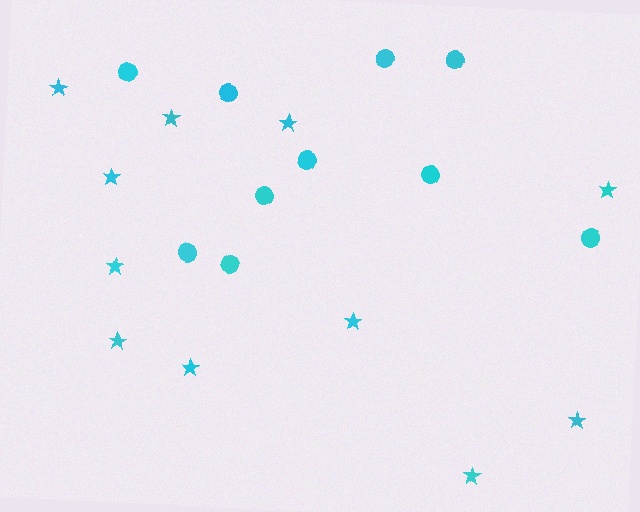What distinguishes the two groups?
There are 2 groups: one group of stars (11) and one group of circles (10).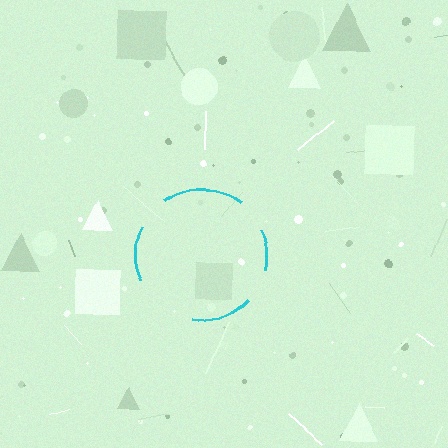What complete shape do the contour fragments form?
The contour fragments form a circle.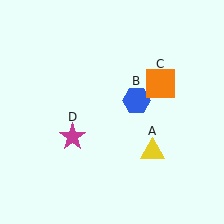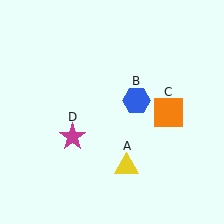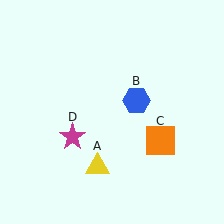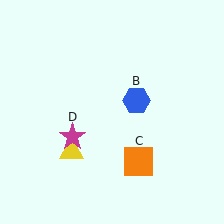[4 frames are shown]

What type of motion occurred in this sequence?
The yellow triangle (object A), orange square (object C) rotated clockwise around the center of the scene.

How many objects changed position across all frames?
2 objects changed position: yellow triangle (object A), orange square (object C).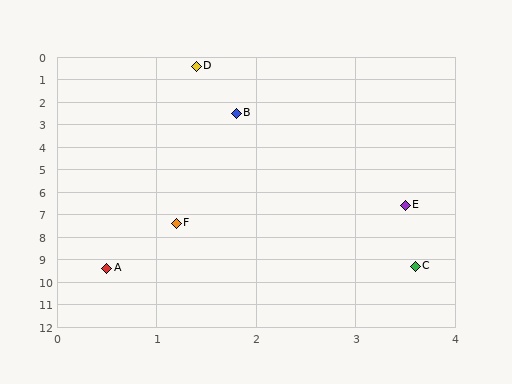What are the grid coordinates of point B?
Point B is at approximately (1.8, 2.5).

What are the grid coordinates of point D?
Point D is at approximately (1.4, 0.4).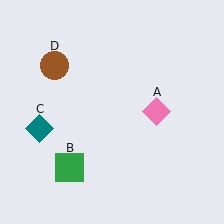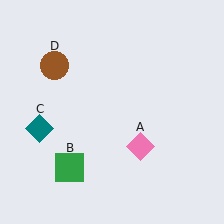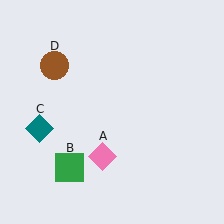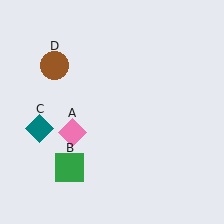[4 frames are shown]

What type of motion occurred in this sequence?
The pink diamond (object A) rotated clockwise around the center of the scene.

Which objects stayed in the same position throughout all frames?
Green square (object B) and teal diamond (object C) and brown circle (object D) remained stationary.